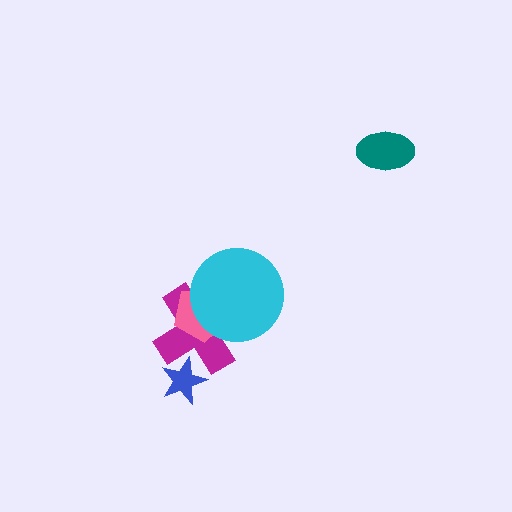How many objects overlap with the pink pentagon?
2 objects overlap with the pink pentagon.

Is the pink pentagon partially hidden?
Yes, it is partially covered by another shape.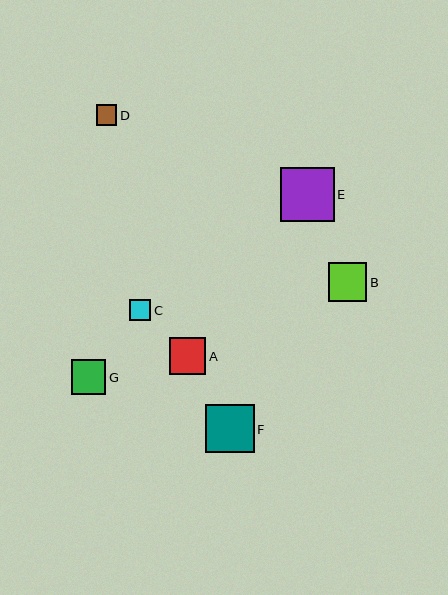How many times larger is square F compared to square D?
Square F is approximately 2.4 times the size of square D.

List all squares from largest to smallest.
From largest to smallest: E, F, B, A, G, C, D.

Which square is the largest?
Square E is the largest with a size of approximately 54 pixels.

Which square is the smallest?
Square D is the smallest with a size of approximately 21 pixels.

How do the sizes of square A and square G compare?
Square A and square G are approximately the same size.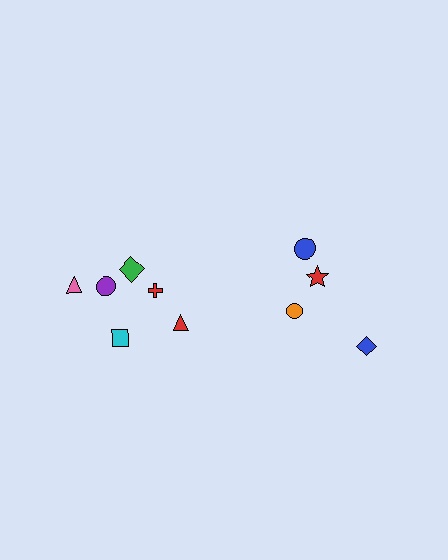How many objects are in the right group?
There are 4 objects.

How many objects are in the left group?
There are 6 objects.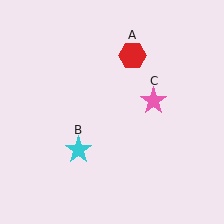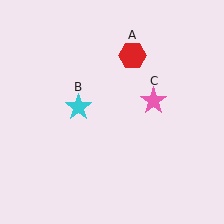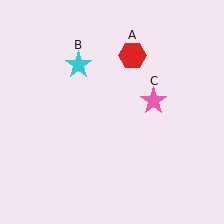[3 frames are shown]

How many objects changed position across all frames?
1 object changed position: cyan star (object B).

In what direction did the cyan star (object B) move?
The cyan star (object B) moved up.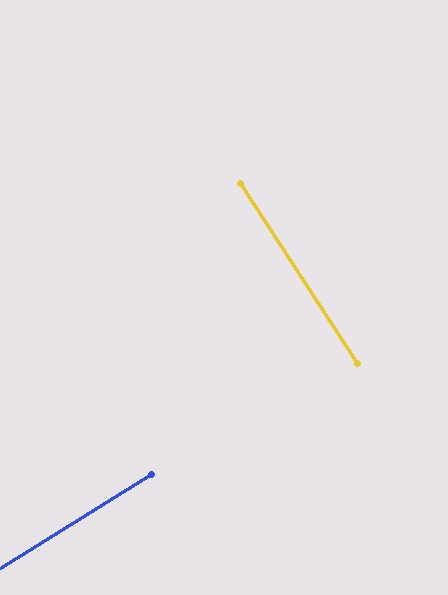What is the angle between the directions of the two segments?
Approximately 89 degrees.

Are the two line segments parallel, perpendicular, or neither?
Perpendicular — they meet at approximately 89°.